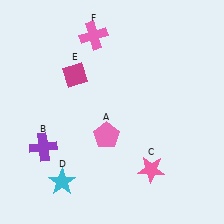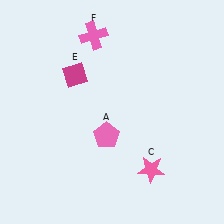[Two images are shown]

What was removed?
The cyan star (D), the purple cross (B) were removed in Image 2.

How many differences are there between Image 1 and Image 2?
There are 2 differences between the two images.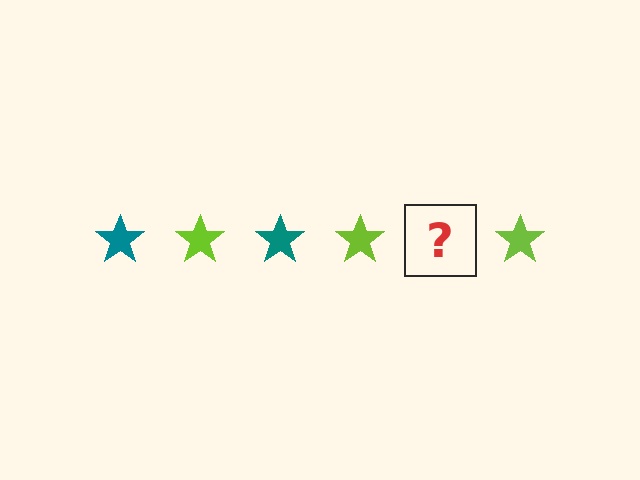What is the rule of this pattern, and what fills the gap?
The rule is that the pattern cycles through teal, lime stars. The gap should be filled with a teal star.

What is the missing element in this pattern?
The missing element is a teal star.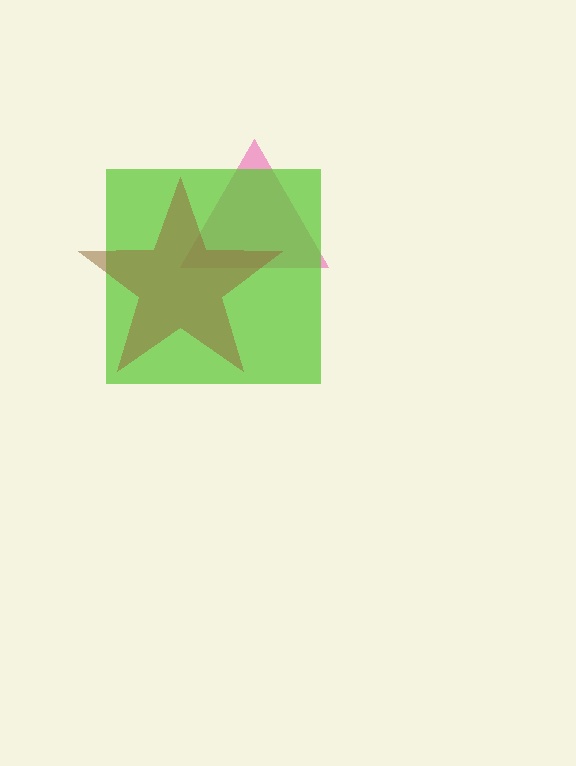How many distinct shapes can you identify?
There are 3 distinct shapes: a pink triangle, a lime square, a brown star.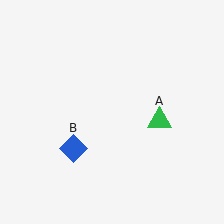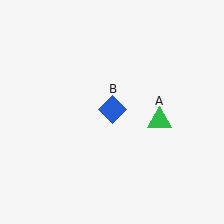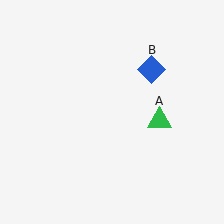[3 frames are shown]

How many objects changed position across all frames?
1 object changed position: blue diamond (object B).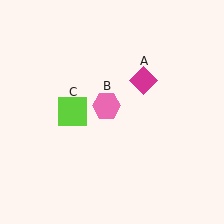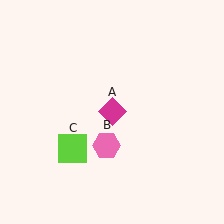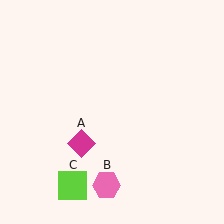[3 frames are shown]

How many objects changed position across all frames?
3 objects changed position: magenta diamond (object A), pink hexagon (object B), lime square (object C).